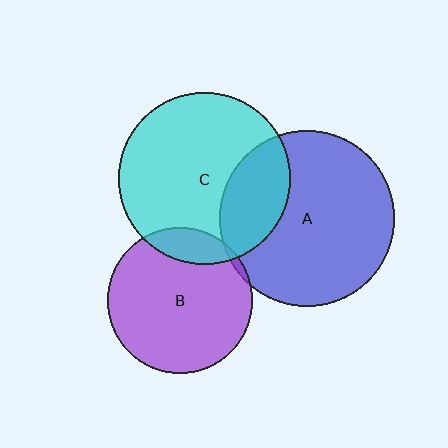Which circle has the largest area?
Circle A (blue).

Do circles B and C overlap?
Yes.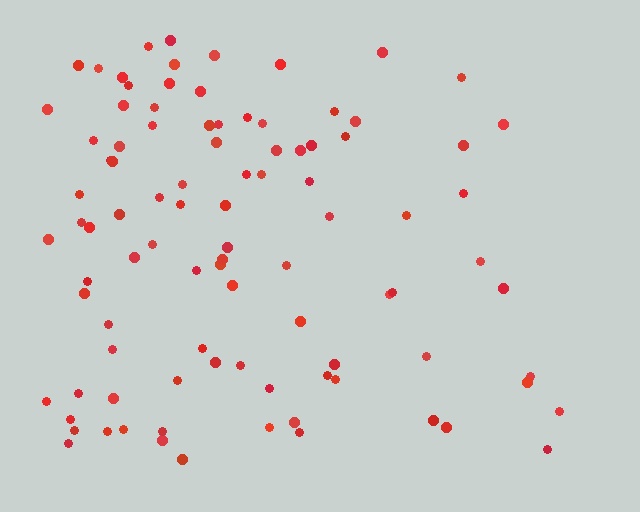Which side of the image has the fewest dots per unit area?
The right.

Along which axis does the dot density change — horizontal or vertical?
Horizontal.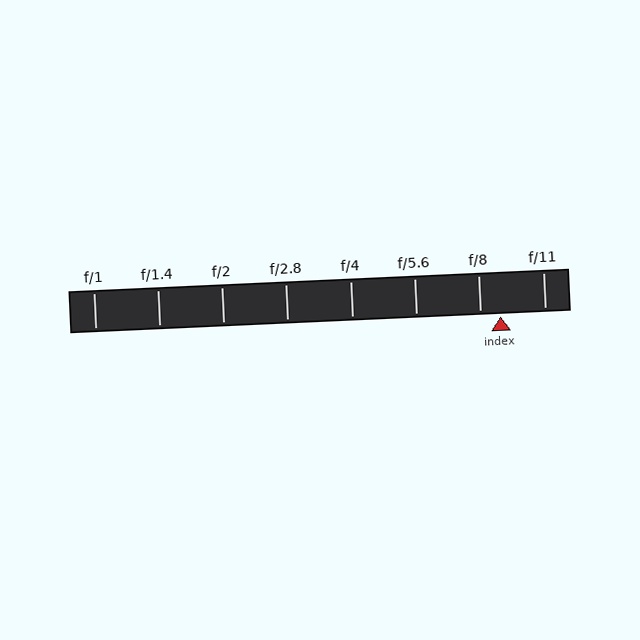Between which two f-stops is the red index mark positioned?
The index mark is between f/8 and f/11.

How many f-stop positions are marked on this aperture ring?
There are 8 f-stop positions marked.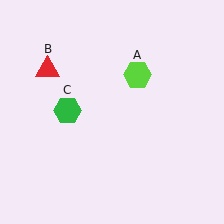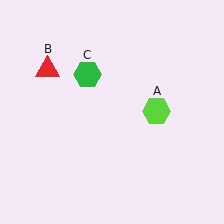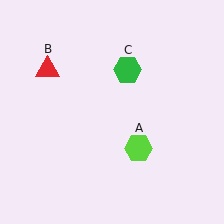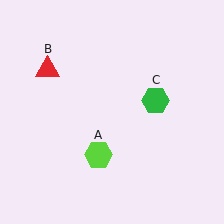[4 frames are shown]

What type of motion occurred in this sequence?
The lime hexagon (object A), green hexagon (object C) rotated clockwise around the center of the scene.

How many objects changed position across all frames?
2 objects changed position: lime hexagon (object A), green hexagon (object C).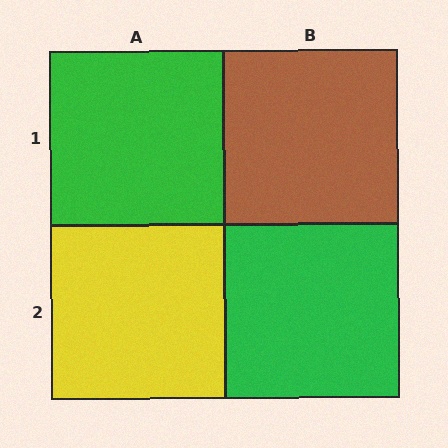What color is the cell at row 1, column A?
Green.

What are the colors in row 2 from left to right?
Yellow, green.